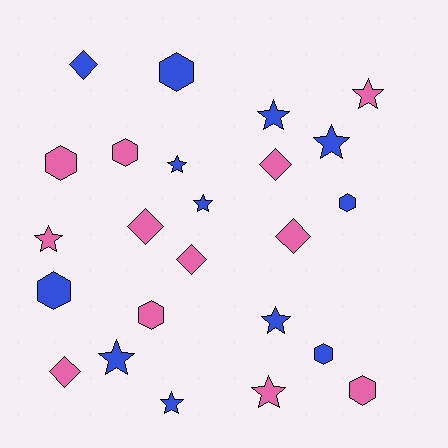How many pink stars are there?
There are 3 pink stars.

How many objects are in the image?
There are 24 objects.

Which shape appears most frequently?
Star, with 10 objects.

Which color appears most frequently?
Pink, with 12 objects.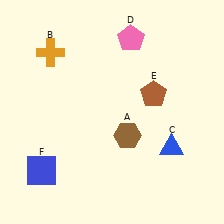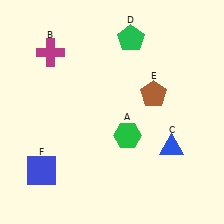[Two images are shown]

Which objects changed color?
A changed from brown to green. B changed from orange to magenta. D changed from pink to green.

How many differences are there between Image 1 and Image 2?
There are 3 differences between the two images.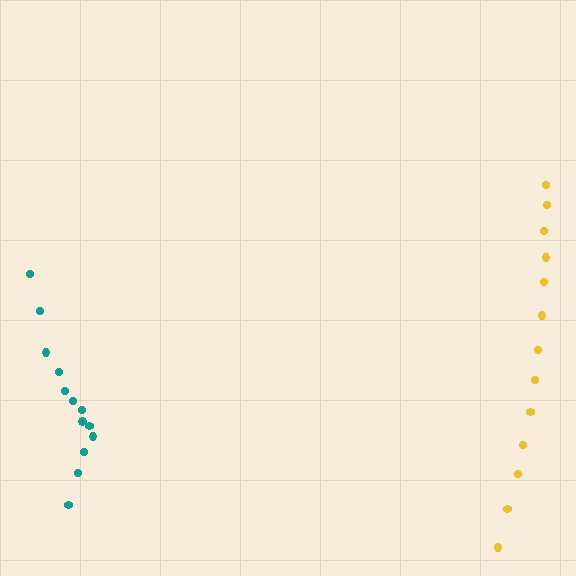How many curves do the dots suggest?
There are 2 distinct paths.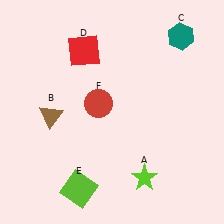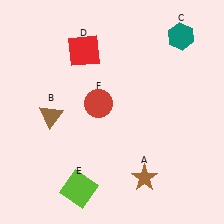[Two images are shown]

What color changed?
The star (A) changed from lime in Image 1 to brown in Image 2.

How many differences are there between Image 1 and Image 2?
There is 1 difference between the two images.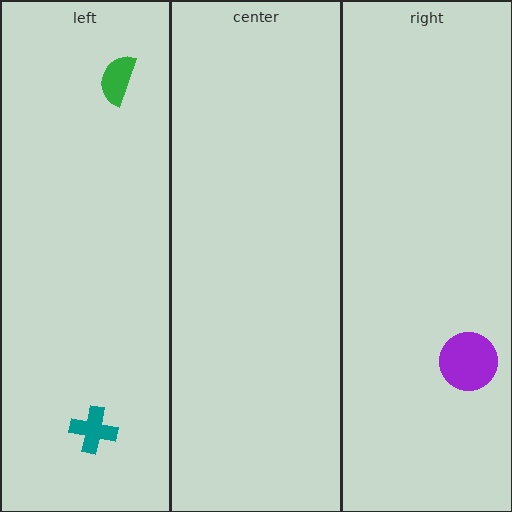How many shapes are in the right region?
1.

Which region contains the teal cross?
The left region.